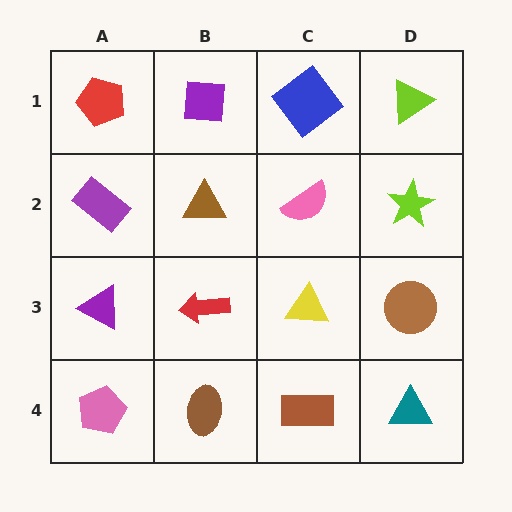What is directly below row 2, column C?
A yellow triangle.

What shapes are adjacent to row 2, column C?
A blue diamond (row 1, column C), a yellow triangle (row 3, column C), a brown triangle (row 2, column B), a lime star (row 2, column D).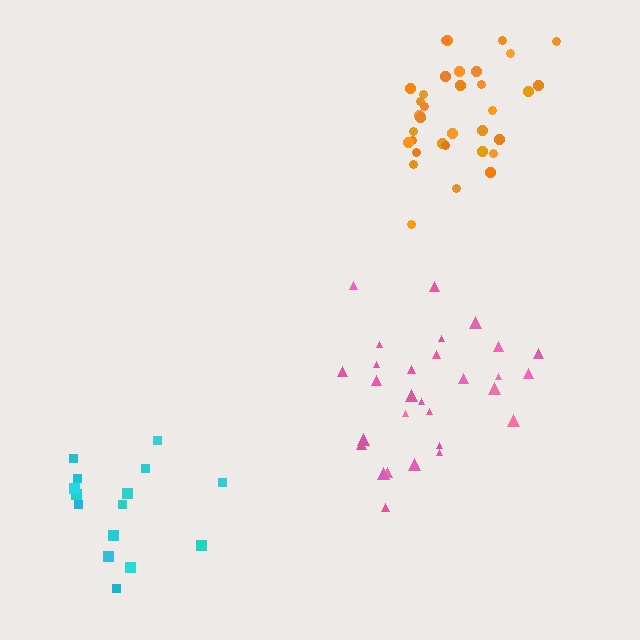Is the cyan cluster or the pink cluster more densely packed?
Pink.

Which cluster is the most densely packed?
Orange.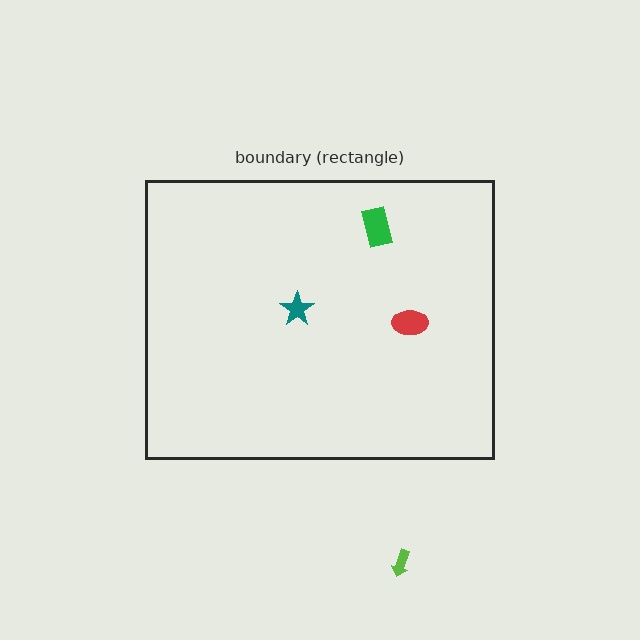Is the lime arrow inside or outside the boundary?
Outside.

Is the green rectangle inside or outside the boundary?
Inside.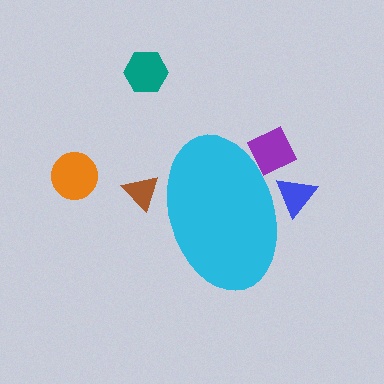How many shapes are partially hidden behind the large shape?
3 shapes are partially hidden.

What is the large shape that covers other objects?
A cyan ellipse.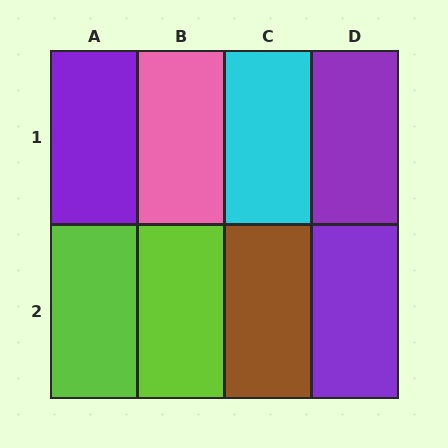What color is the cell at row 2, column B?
Lime.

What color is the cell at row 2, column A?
Lime.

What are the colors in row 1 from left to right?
Purple, pink, cyan, purple.